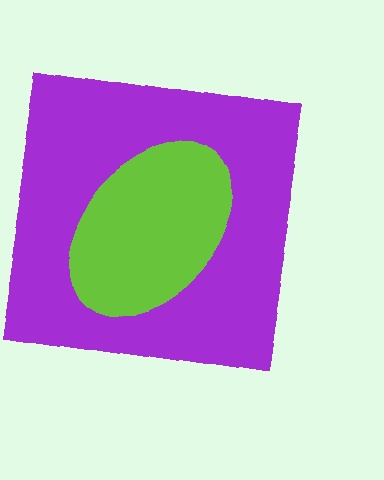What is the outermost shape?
The purple square.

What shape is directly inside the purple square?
The lime ellipse.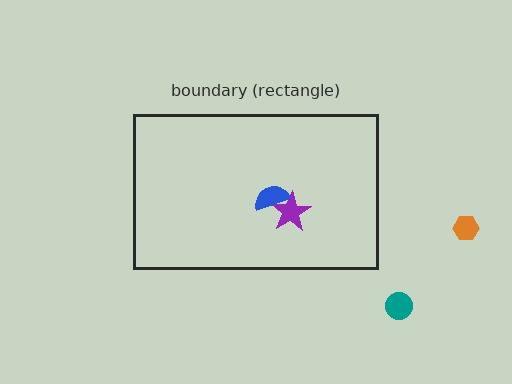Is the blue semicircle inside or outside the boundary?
Inside.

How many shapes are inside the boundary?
2 inside, 2 outside.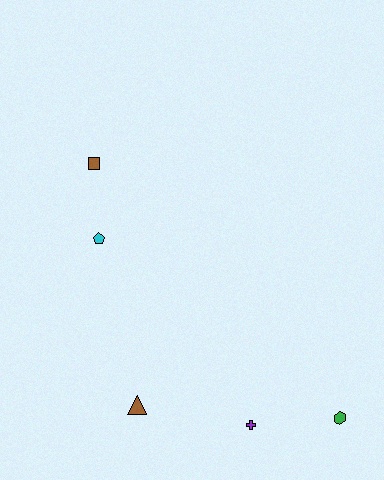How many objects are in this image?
There are 5 objects.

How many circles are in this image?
There are no circles.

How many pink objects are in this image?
There are no pink objects.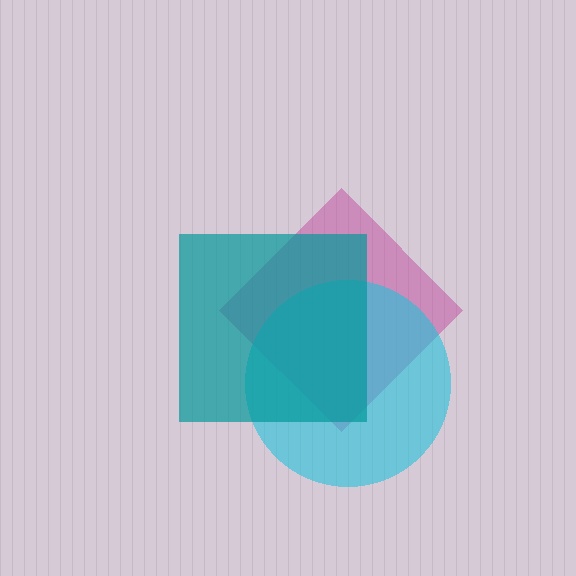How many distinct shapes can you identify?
There are 3 distinct shapes: a magenta diamond, a cyan circle, a teal square.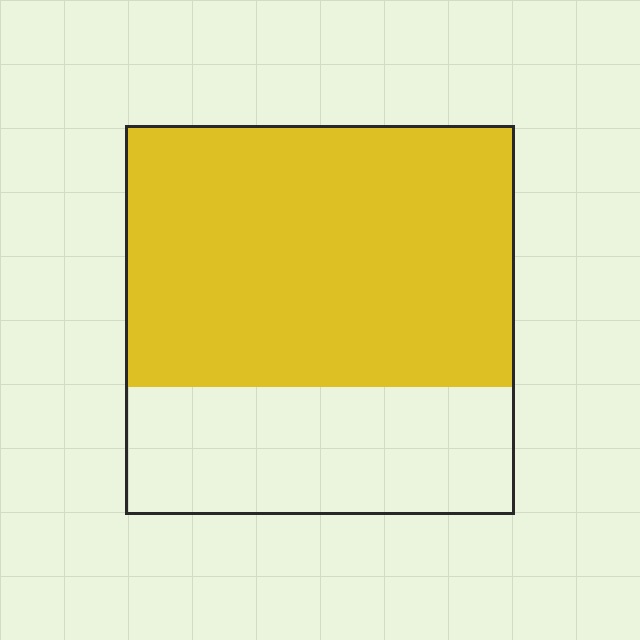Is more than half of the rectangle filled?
Yes.